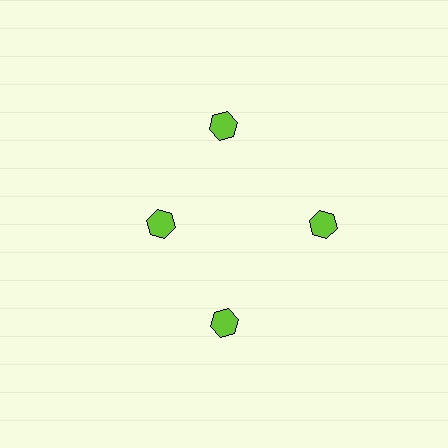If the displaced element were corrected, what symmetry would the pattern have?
It would have 4-fold rotational symmetry — the pattern would map onto itself every 90 degrees.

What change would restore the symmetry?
The symmetry would be restored by moving it outward, back onto the ring so that all 4 hexagons sit at equal angles and equal distance from the center.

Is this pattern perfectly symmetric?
No. The 4 lime hexagons are arranged in a ring, but one element near the 9 o'clock position is pulled inward toward the center, breaking the 4-fold rotational symmetry.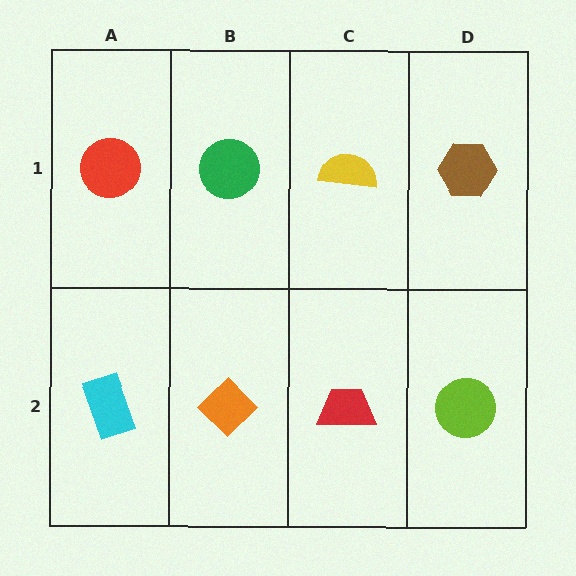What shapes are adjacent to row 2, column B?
A green circle (row 1, column B), a cyan rectangle (row 2, column A), a red trapezoid (row 2, column C).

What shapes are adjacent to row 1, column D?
A lime circle (row 2, column D), a yellow semicircle (row 1, column C).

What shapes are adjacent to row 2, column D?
A brown hexagon (row 1, column D), a red trapezoid (row 2, column C).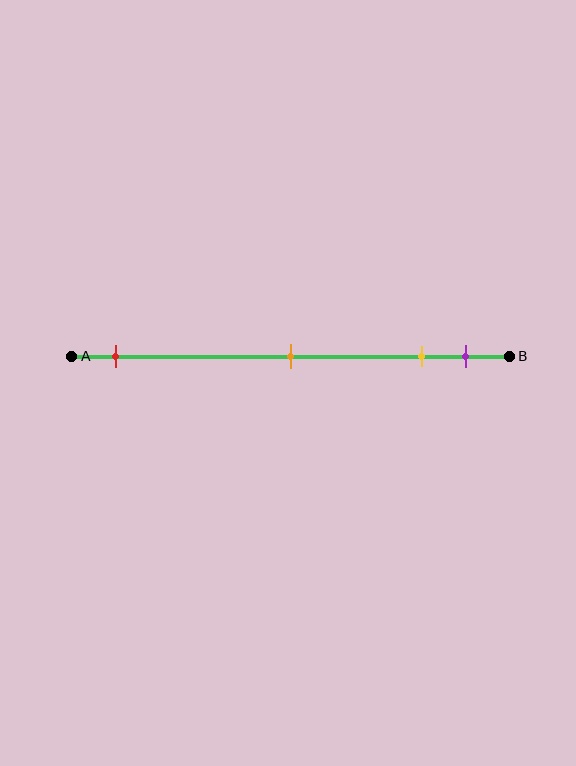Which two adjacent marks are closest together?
The yellow and purple marks are the closest adjacent pair.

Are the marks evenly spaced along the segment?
No, the marks are not evenly spaced.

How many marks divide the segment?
There are 4 marks dividing the segment.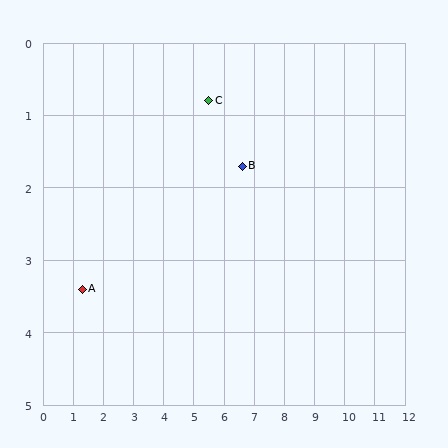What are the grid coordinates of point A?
Point A is at approximately (1.3, 3.4).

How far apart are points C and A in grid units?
Points C and A are about 4.9 grid units apart.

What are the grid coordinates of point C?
Point C is at approximately (5.5, 0.8).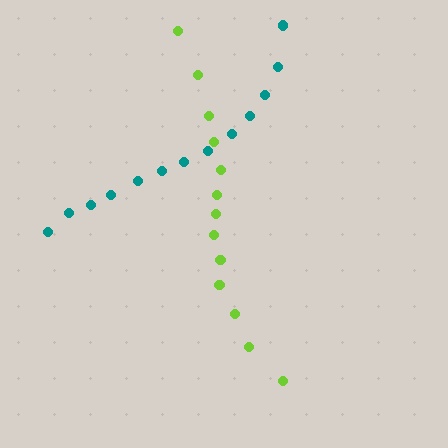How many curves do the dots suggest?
There are 2 distinct paths.